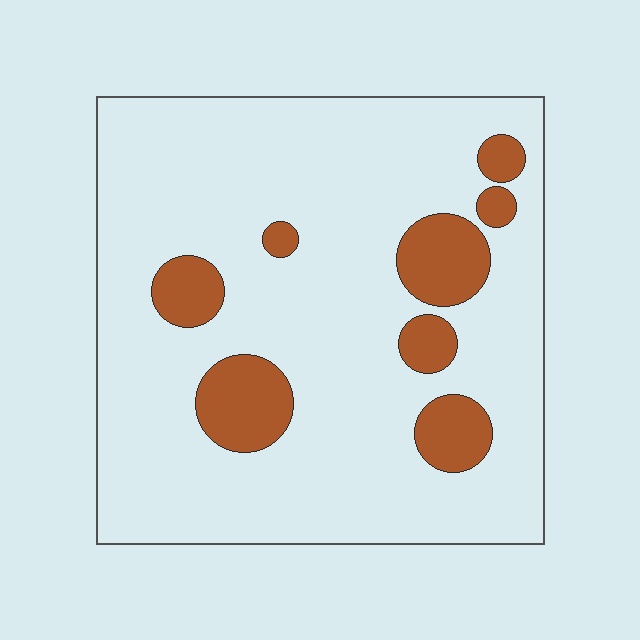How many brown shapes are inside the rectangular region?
8.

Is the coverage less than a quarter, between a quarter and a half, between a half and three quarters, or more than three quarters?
Less than a quarter.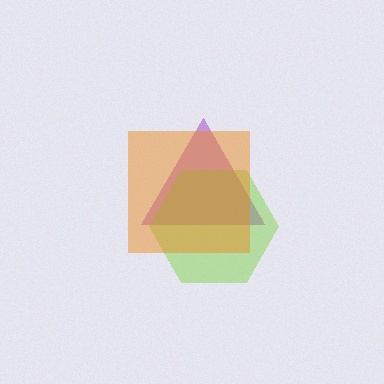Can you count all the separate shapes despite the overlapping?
Yes, there are 3 separate shapes.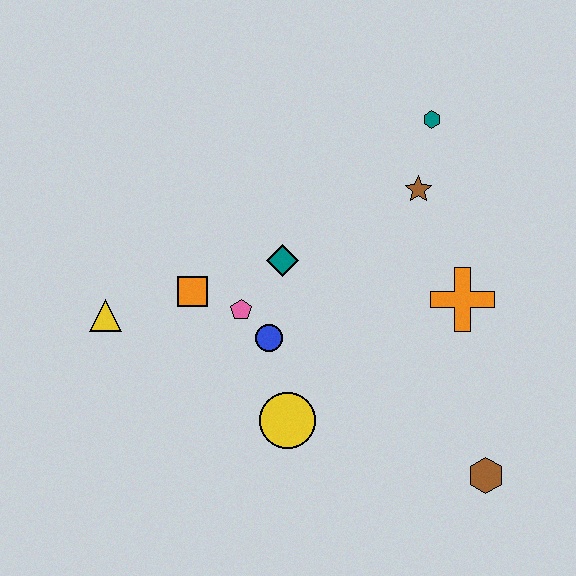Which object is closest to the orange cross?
The brown star is closest to the orange cross.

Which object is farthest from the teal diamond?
The brown hexagon is farthest from the teal diamond.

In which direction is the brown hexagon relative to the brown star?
The brown hexagon is below the brown star.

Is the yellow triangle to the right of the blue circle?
No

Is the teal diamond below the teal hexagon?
Yes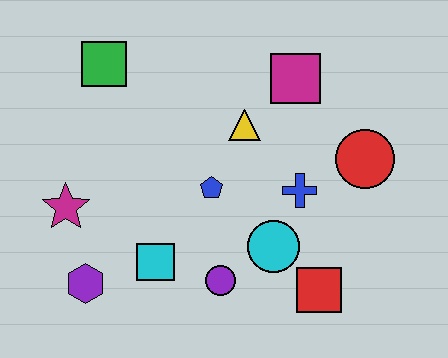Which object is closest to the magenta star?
The purple hexagon is closest to the magenta star.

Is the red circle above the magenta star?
Yes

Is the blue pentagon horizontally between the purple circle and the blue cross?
No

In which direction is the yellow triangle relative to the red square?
The yellow triangle is above the red square.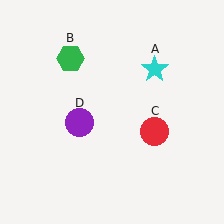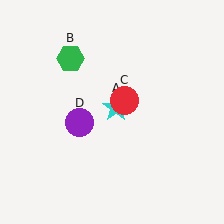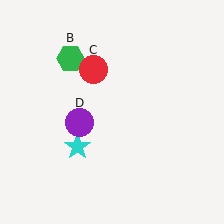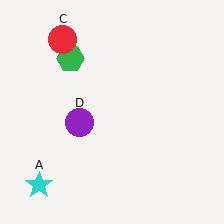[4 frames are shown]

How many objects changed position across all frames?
2 objects changed position: cyan star (object A), red circle (object C).